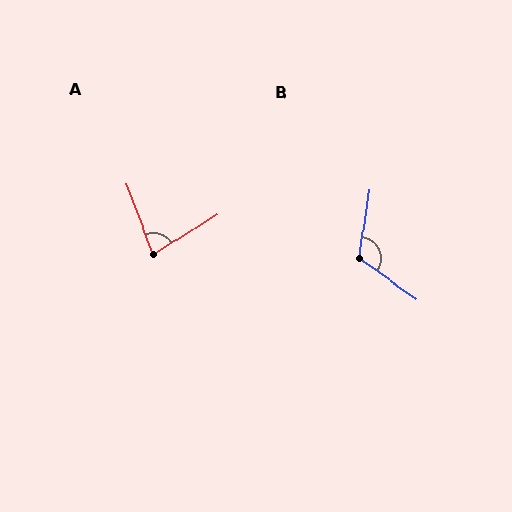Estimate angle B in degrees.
Approximately 117 degrees.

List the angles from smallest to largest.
A (78°), B (117°).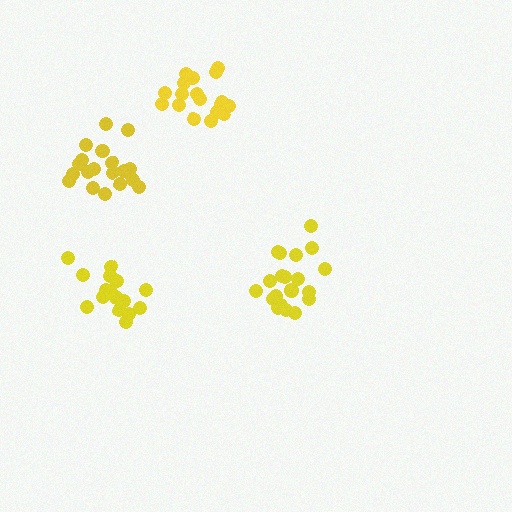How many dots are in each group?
Group 1: 20 dots, Group 2: 20 dots, Group 3: 18 dots, Group 4: 16 dots (74 total).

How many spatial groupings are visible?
There are 4 spatial groupings.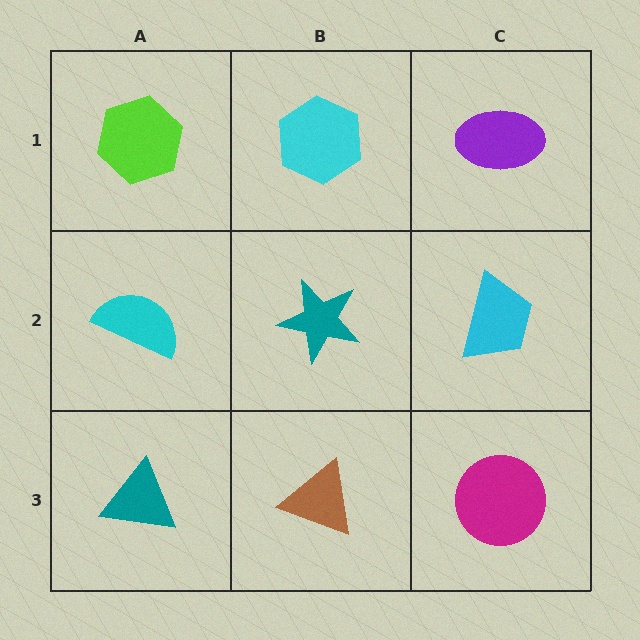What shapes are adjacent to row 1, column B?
A teal star (row 2, column B), a lime hexagon (row 1, column A), a purple ellipse (row 1, column C).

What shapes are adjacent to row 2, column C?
A purple ellipse (row 1, column C), a magenta circle (row 3, column C), a teal star (row 2, column B).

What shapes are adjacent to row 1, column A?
A cyan semicircle (row 2, column A), a cyan hexagon (row 1, column B).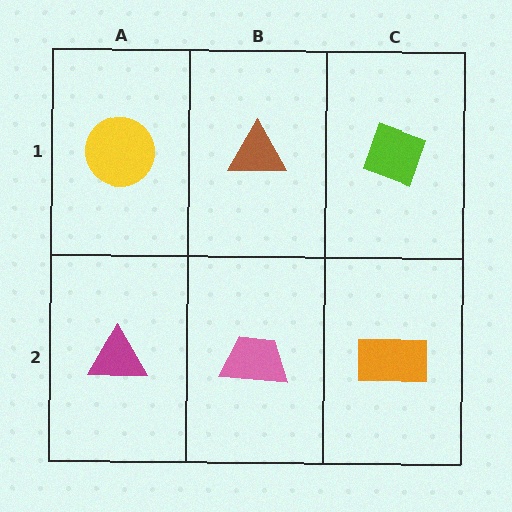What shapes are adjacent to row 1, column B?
A pink trapezoid (row 2, column B), a yellow circle (row 1, column A), a lime diamond (row 1, column C).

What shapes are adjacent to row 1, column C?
An orange rectangle (row 2, column C), a brown triangle (row 1, column B).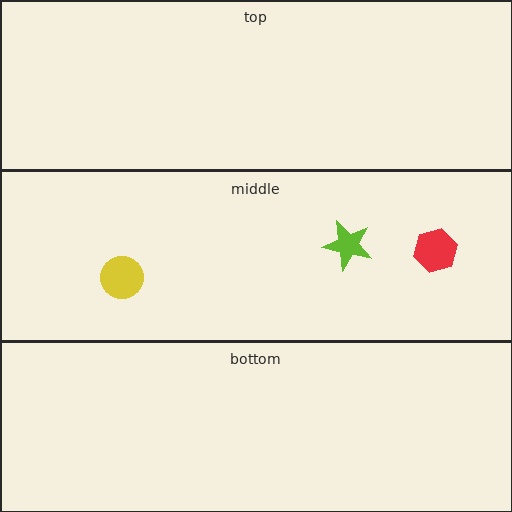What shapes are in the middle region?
The lime star, the red hexagon, the yellow circle.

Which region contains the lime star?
The middle region.